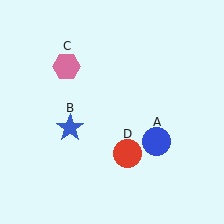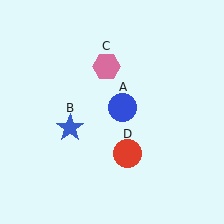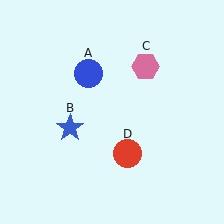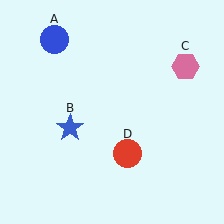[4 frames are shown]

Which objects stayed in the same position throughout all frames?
Blue star (object B) and red circle (object D) remained stationary.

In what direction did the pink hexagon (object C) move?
The pink hexagon (object C) moved right.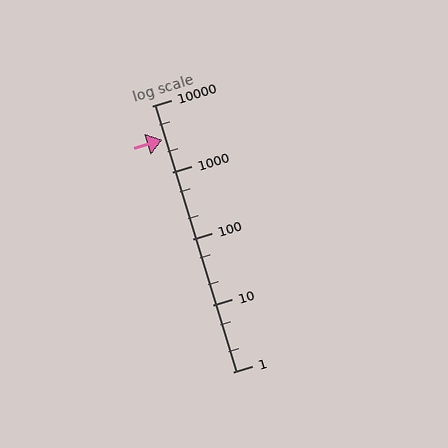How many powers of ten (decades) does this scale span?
The scale spans 4 decades, from 1 to 10000.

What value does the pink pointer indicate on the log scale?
The pointer indicates approximately 3100.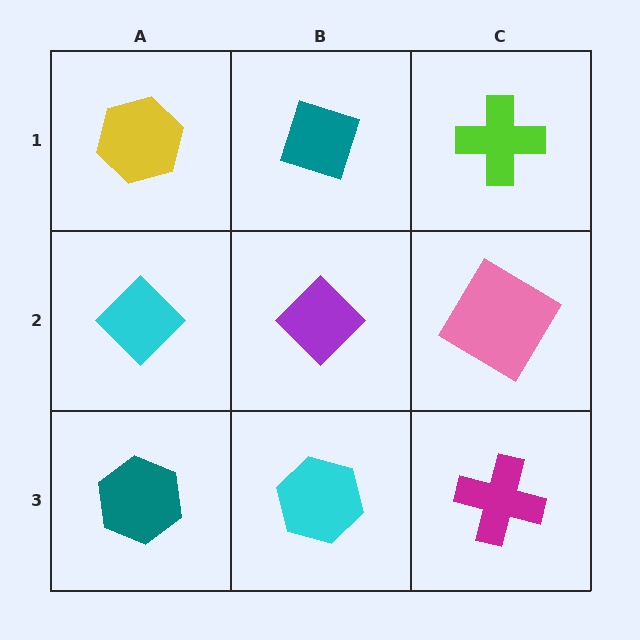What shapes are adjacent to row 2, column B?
A teal diamond (row 1, column B), a cyan hexagon (row 3, column B), a cyan diamond (row 2, column A), a pink diamond (row 2, column C).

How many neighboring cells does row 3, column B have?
3.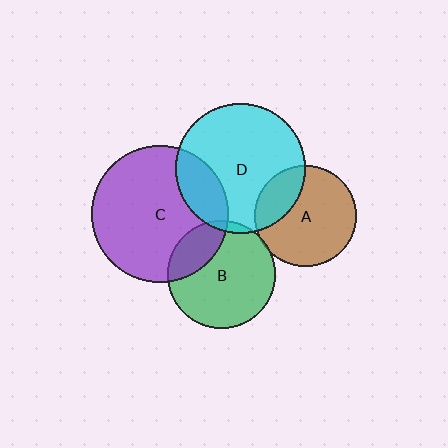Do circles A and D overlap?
Yes.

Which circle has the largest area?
Circle C (purple).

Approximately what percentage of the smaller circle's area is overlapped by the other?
Approximately 25%.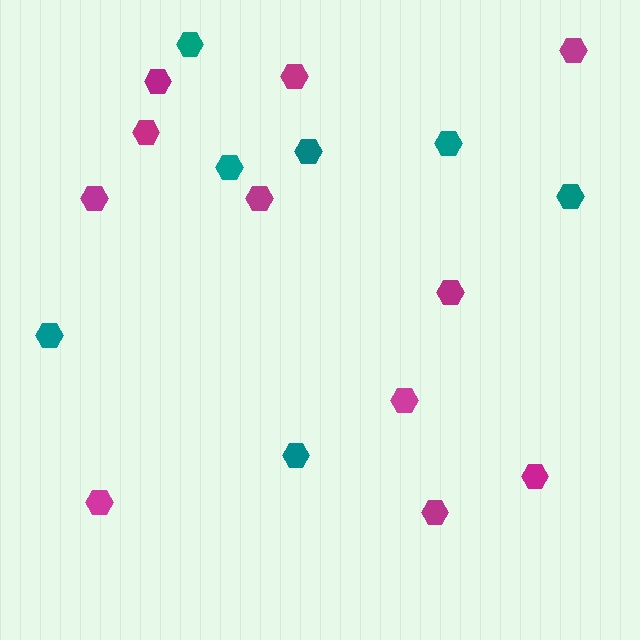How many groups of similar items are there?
There are 2 groups: one group of magenta hexagons (11) and one group of teal hexagons (7).